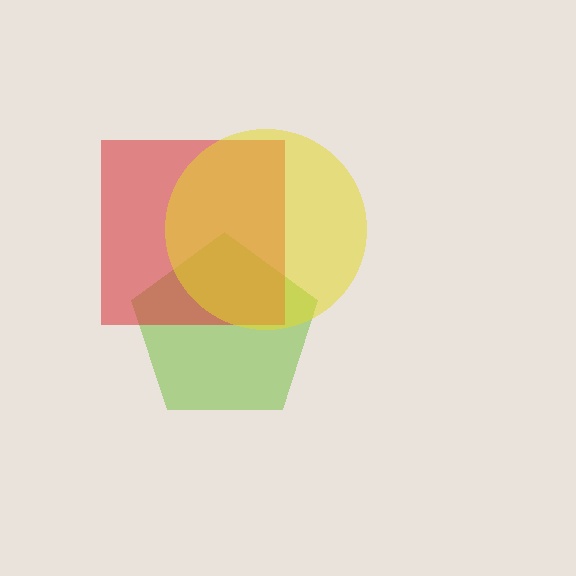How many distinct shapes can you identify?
There are 3 distinct shapes: a lime pentagon, a red square, a yellow circle.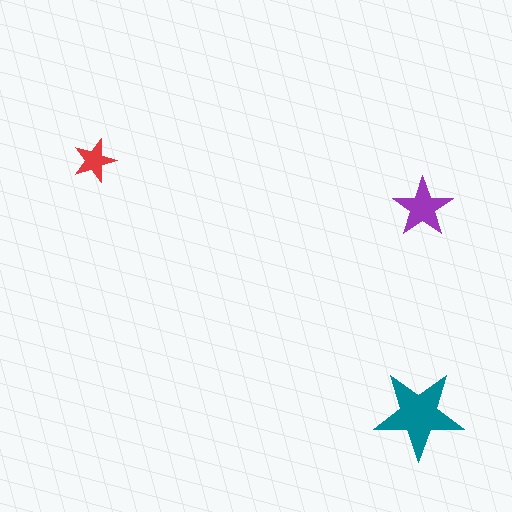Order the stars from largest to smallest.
the teal one, the purple one, the red one.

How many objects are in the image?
There are 3 objects in the image.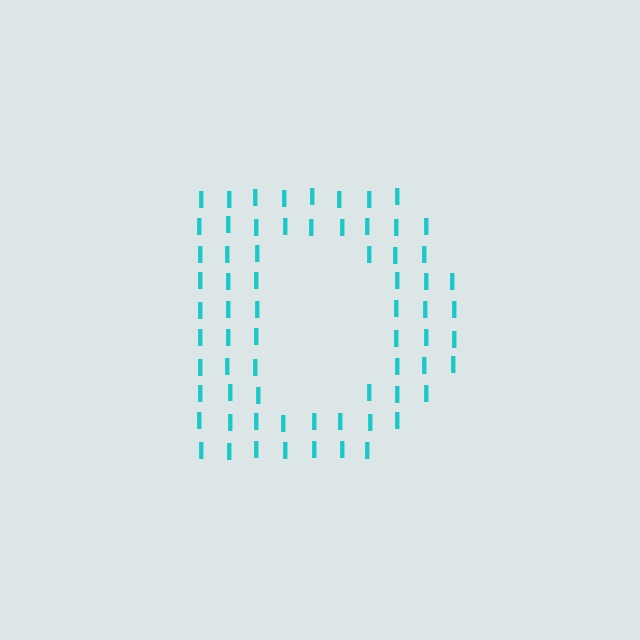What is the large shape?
The large shape is the letter D.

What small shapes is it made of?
It is made of small letter I's.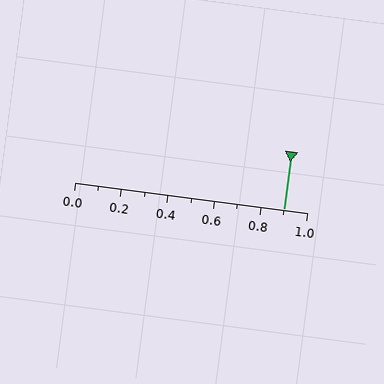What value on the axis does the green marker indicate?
The marker indicates approximately 0.9.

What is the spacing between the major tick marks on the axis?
The major ticks are spaced 0.2 apart.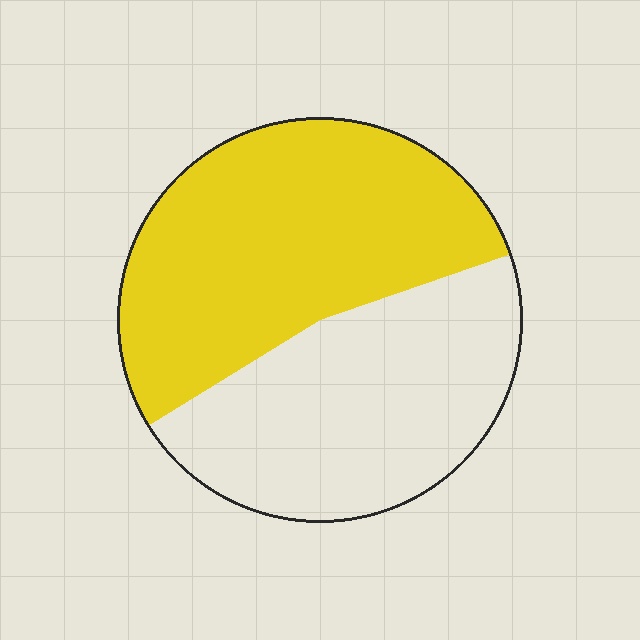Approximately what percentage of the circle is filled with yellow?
Approximately 55%.